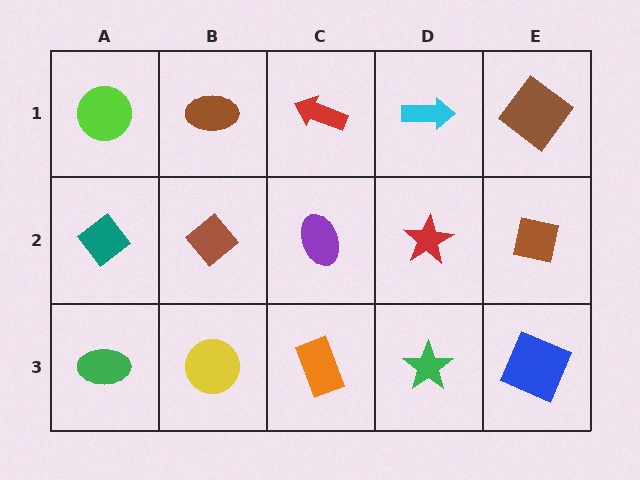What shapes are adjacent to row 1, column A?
A teal diamond (row 2, column A), a brown ellipse (row 1, column B).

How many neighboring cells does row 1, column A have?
2.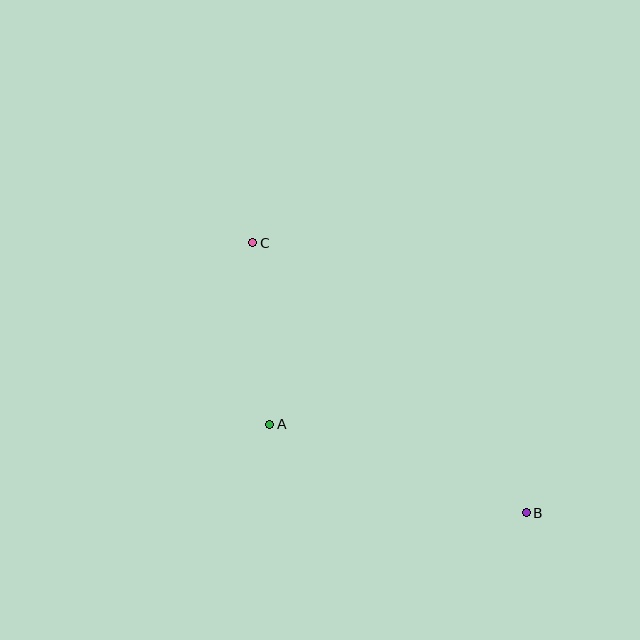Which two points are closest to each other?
Points A and C are closest to each other.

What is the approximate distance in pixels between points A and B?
The distance between A and B is approximately 271 pixels.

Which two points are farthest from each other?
Points B and C are farthest from each other.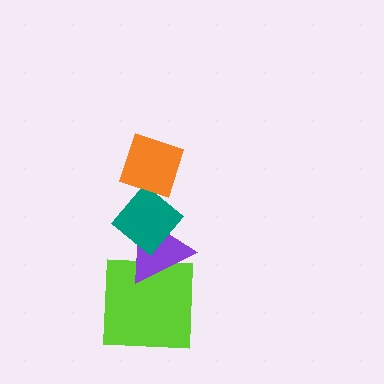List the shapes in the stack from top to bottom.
From top to bottom: the orange diamond, the teal diamond, the purple triangle, the lime square.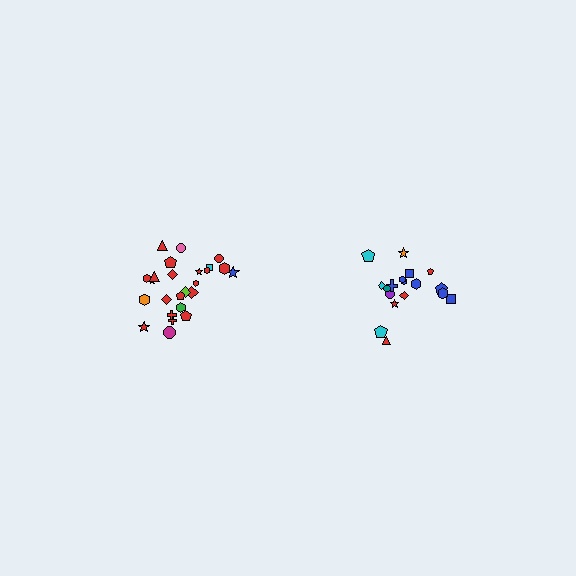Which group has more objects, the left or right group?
The left group.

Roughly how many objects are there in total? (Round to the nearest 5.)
Roughly 45 objects in total.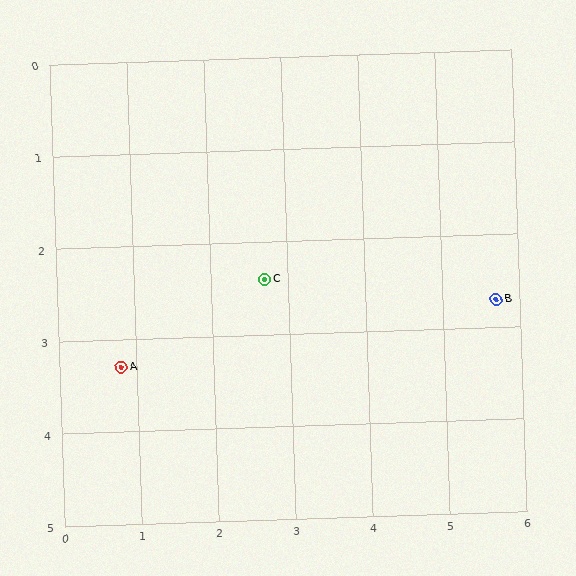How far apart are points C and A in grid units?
Points C and A are about 2.1 grid units apart.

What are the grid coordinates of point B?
Point B is at approximately (5.7, 2.7).